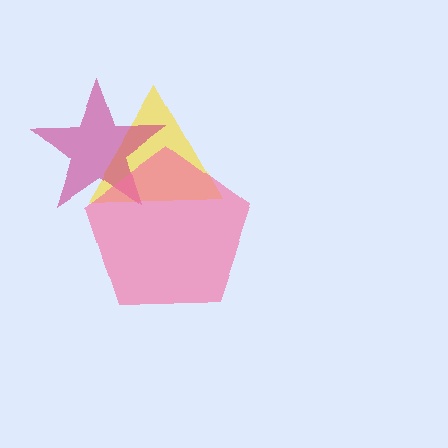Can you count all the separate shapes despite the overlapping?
Yes, there are 3 separate shapes.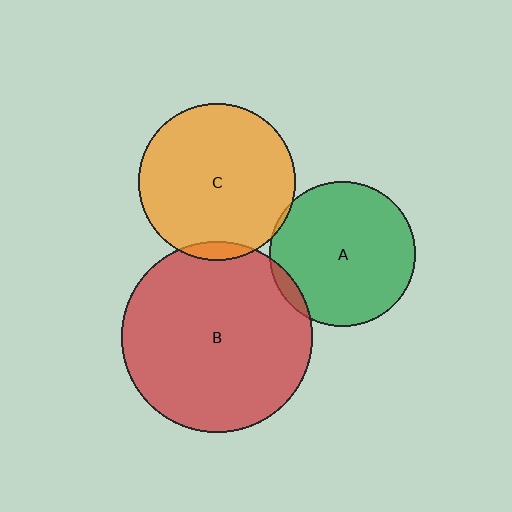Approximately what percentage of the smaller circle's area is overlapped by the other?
Approximately 5%.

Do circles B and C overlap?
Yes.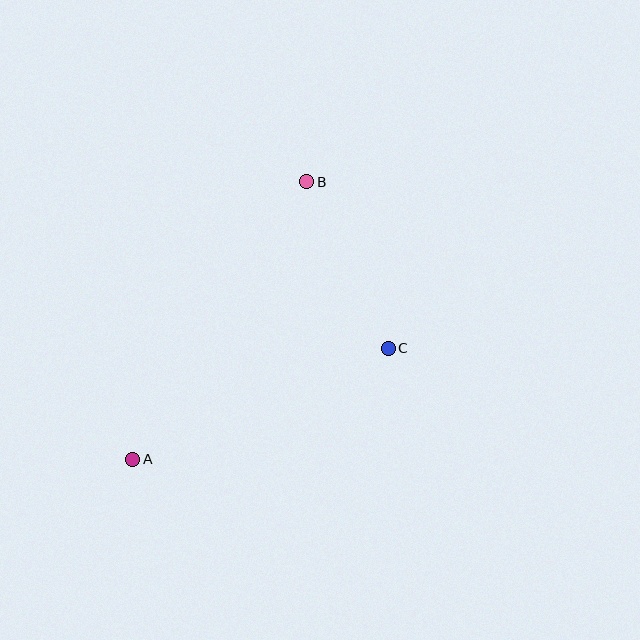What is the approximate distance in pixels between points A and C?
The distance between A and C is approximately 279 pixels.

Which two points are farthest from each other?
Points A and B are farthest from each other.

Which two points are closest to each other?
Points B and C are closest to each other.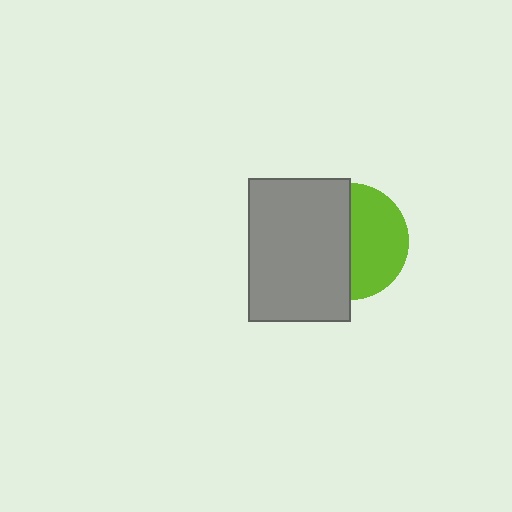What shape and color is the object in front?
The object in front is a gray rectangle.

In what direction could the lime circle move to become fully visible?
The lime circle could move right. That would shift it out from behind the gray rectangle entirely.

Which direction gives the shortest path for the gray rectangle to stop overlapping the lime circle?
Moving left gives the shortest separation.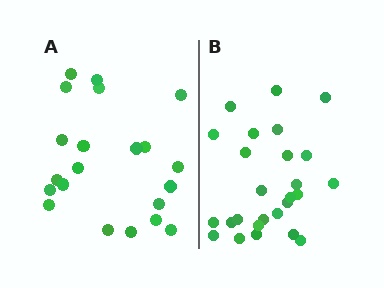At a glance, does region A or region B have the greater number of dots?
Region B (the right region) has more dots.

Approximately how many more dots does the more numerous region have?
Region B has about 5 more dots than region A.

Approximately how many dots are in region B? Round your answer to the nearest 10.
About 30 dots. (The exact count is 26, which rounds to 30.)